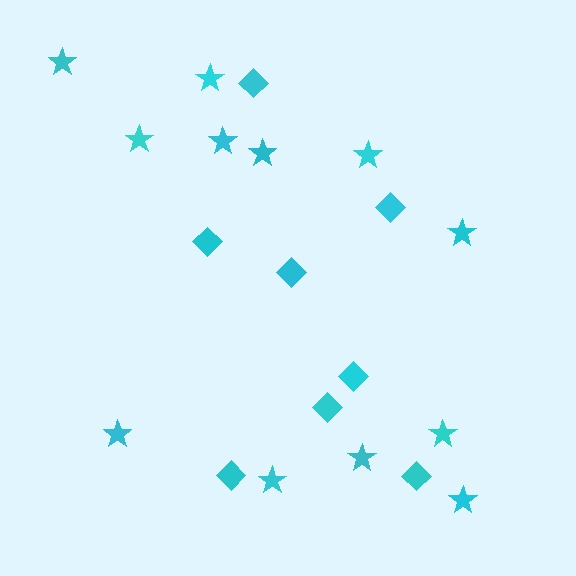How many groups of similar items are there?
There are 2 groups: one group of stars (12) and one group of diamonds (8).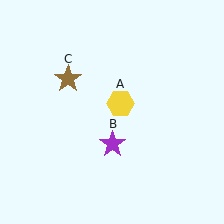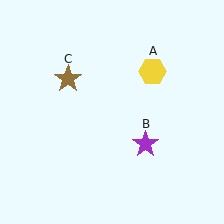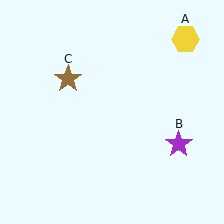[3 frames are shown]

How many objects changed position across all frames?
2 objects changed position: yellow hexagon (object A), purple star (object B).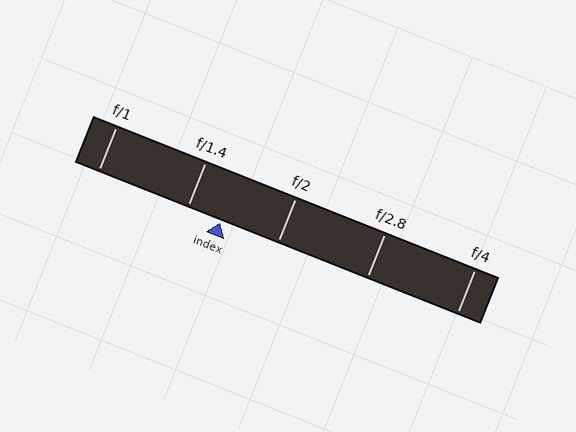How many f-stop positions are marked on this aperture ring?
There are 5 f-stop positions marked.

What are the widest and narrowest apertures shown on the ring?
The widest aperture shown is f/1 and the narrowest is f/4.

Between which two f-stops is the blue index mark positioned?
The index mark is between f/1.4 and f/2.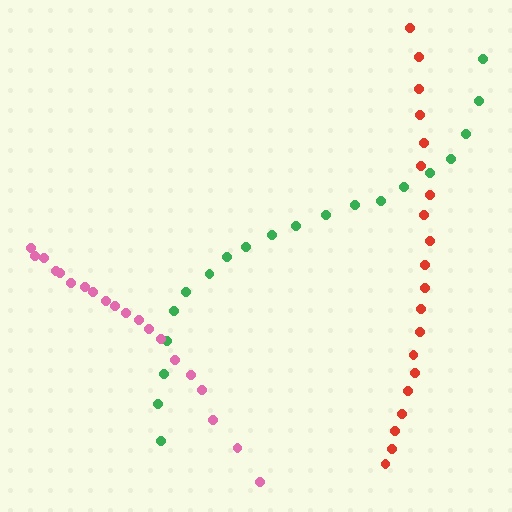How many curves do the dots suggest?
There are 3 distinct paths.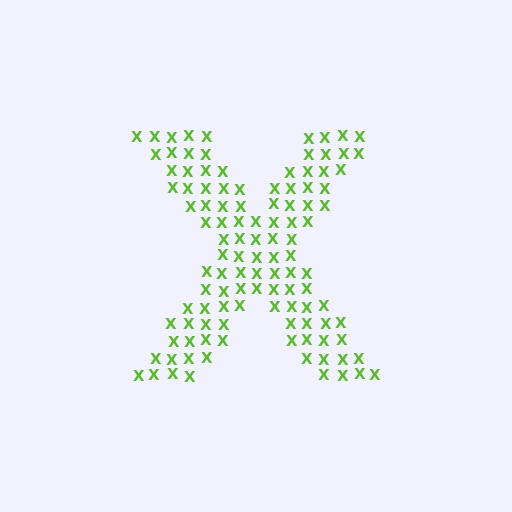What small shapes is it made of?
It is made of small letter X's.